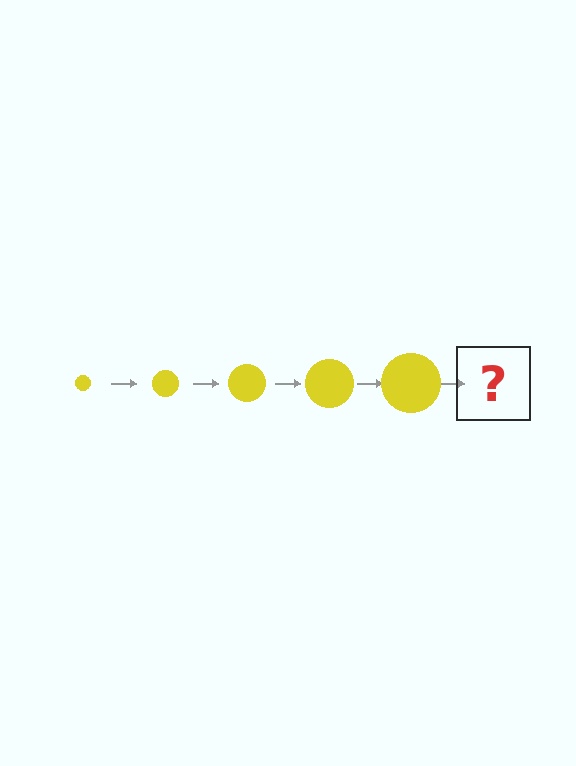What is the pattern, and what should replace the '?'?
The pattern is that the circle gets progressively larger each step. The '?' should be a yellow circle, larger than the previous one.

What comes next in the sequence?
The next element should be a yellow circle, larger than the previous one.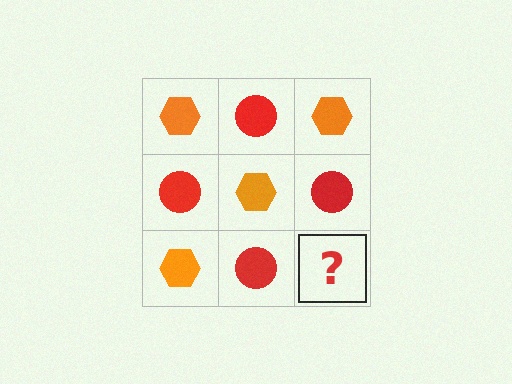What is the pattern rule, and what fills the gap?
The rule is that it alternates orange hexagon and red circle in a checkerboard pattern. The gap should be filled with an orange hexagon.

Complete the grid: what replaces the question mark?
The question mark should be replaced with an orange hexagon.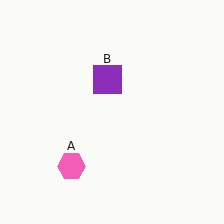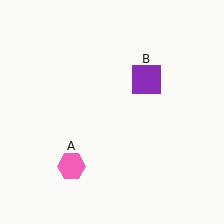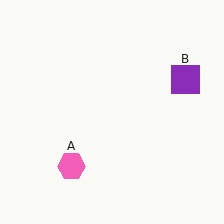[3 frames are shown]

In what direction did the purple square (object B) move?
The purple square (object B) moved right.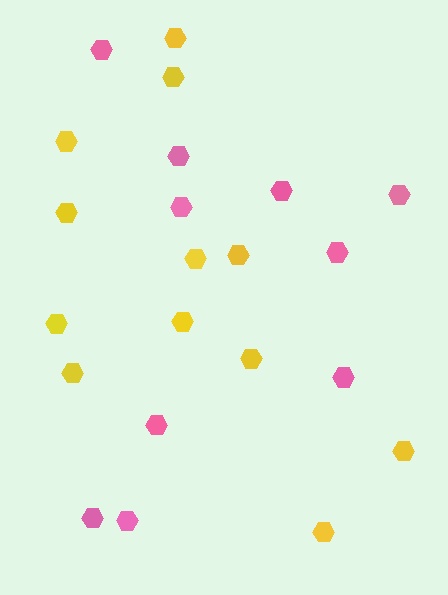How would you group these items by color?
There are 2 groups: one group of pink hexagons (10) and one group of yellow hexagons (12).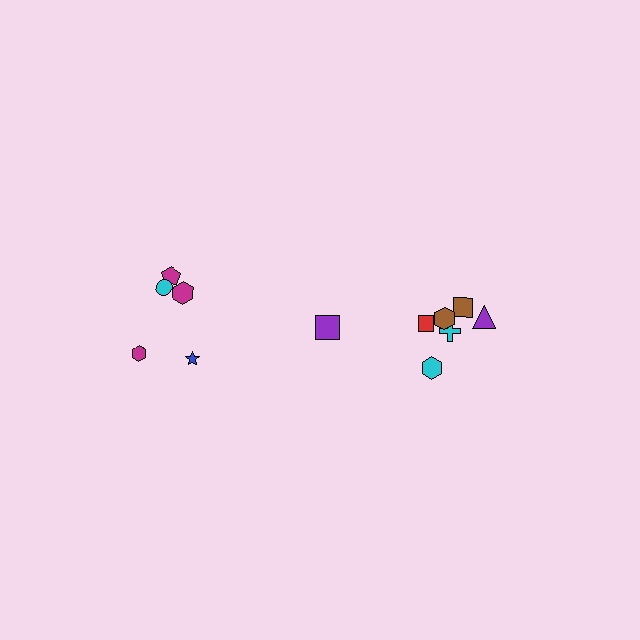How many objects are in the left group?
There are 5 objects.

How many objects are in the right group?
There are 7 objects.